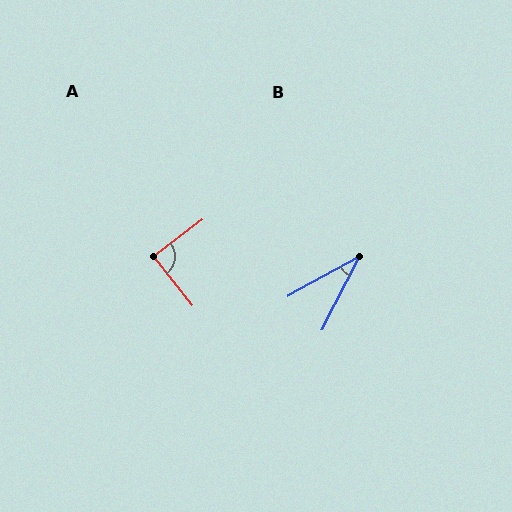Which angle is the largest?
A, at approximately 89 degrees.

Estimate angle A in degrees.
Approximately 89 degrees.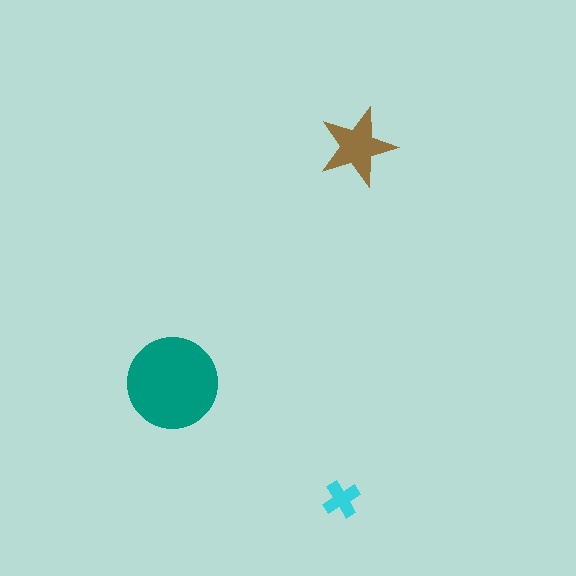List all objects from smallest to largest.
The cyan cross, the brown star, the teal circle.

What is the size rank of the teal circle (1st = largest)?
1st.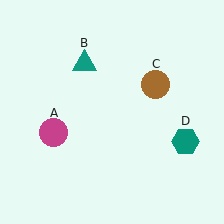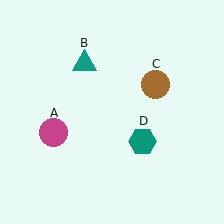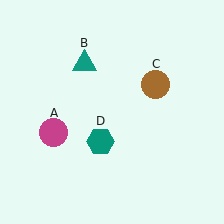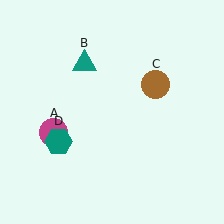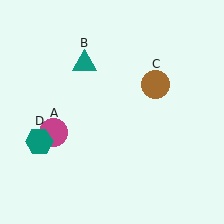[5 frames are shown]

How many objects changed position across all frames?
1 object changed position: teal hexagon (object D).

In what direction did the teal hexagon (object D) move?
The teal hexagon (object D) moved left.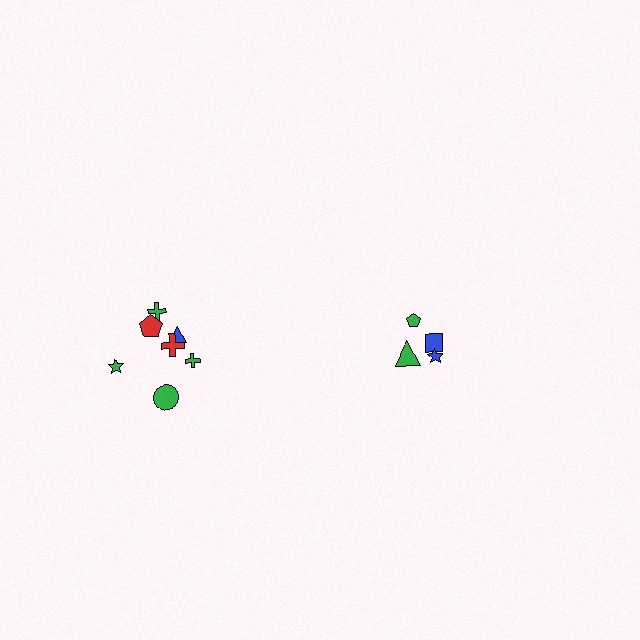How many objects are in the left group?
There are 7 objects.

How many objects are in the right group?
There are 4 objects.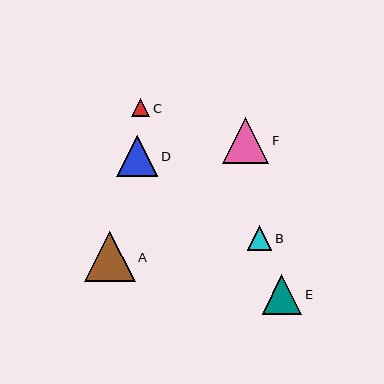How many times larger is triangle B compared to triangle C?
Triangle B is approximately 1.3 times the size of triangle C.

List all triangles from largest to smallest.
From largest to smallest: A, F, D, E, B, C.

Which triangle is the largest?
Triangle A is the largest with a size of approximately 50 pixels.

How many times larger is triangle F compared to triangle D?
Triangle F is approximately 1.1 times the size of triangle D.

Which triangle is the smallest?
Triangle C is the smallest with a size of approximately 18 pixels.